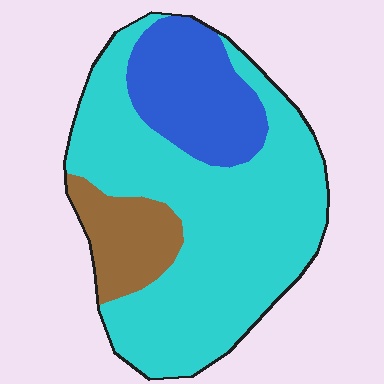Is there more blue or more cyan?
Cyan.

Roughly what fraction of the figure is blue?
Blue covers around 20% of the figure.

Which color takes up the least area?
Brown, at roughly 15%.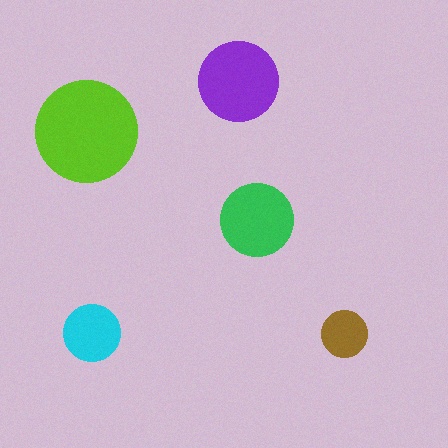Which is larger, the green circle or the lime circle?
The lime one.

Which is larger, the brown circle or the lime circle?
The lime one.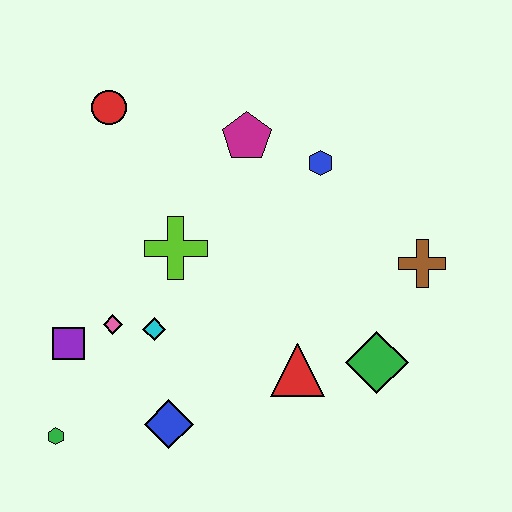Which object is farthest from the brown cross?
The green hexagon is farthest from the brown cross.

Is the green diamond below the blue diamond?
No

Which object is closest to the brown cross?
The green diamond is closest to the brown cross.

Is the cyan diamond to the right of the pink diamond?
Yes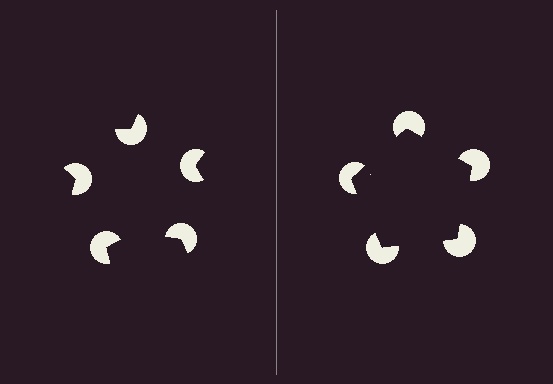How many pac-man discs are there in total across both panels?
10 — 5 on each side.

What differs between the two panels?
The pac-man discs are positioned identically on both sides; only the wedge orientations differ. On the right they align to a pentagon; on the left they are misaligned.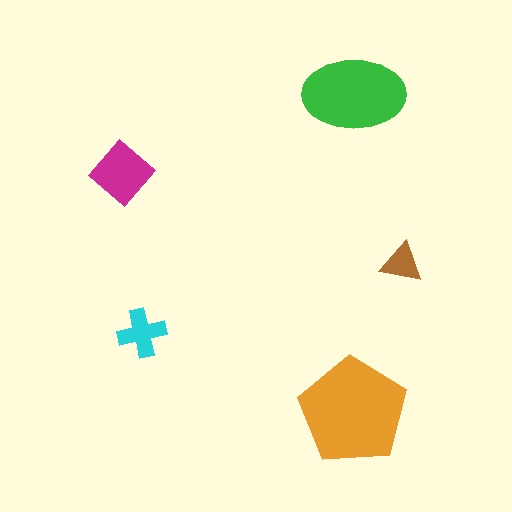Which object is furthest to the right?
The brown triangle is rightmost.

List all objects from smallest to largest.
The brown triangle, the cyan cross, the magenta diamond, the green ellipse, the orange pentagon.